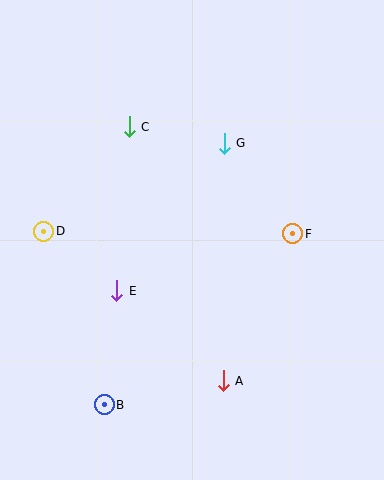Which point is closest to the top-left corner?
Point C is closest to the top-left corner.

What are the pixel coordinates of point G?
Point G is at (224, 143).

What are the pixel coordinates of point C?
Point C is at (129, 127).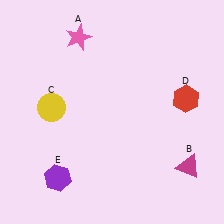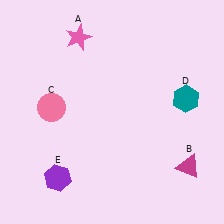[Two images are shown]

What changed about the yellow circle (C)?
In Image 1, C is yellow. In Image 2, it changed to pink.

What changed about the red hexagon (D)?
In Image 1, D is red. In Image 2, it changed to teal.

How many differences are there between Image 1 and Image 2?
There are 2 differences between the two images.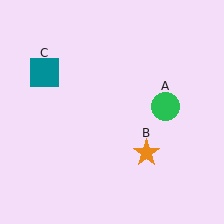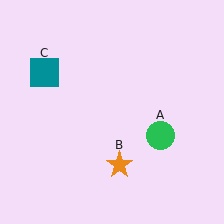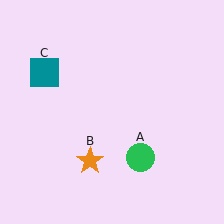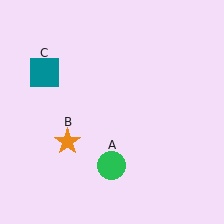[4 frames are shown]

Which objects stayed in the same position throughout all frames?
Teal square (object C) remained stationary.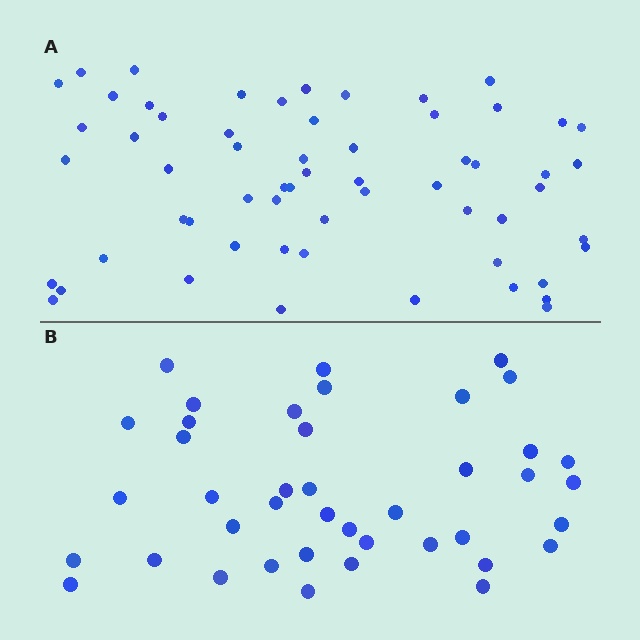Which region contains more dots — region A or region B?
Region A (the top region) has more dots.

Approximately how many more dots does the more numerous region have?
Region A has approximately 20 more dots than region B.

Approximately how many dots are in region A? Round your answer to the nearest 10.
About 60 dots.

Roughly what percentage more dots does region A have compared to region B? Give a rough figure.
About 45% more.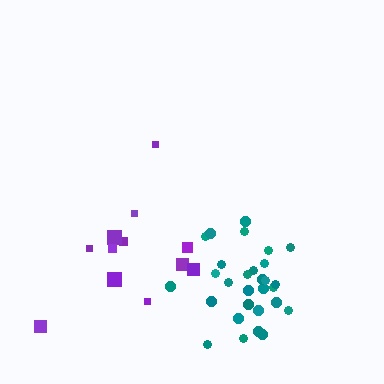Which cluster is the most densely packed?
Teal.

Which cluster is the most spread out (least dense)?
Purple.